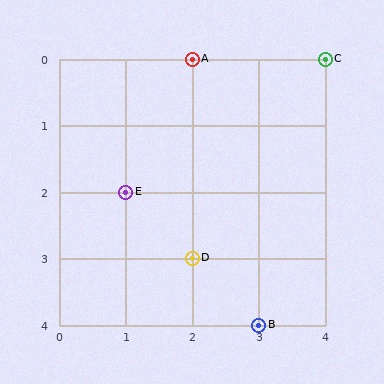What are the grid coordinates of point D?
Point D is at grid coordinates (2, 3).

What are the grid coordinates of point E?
Point E is at grid coordinates (1, 2).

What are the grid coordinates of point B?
Point B is at grid coordinates (3, 4).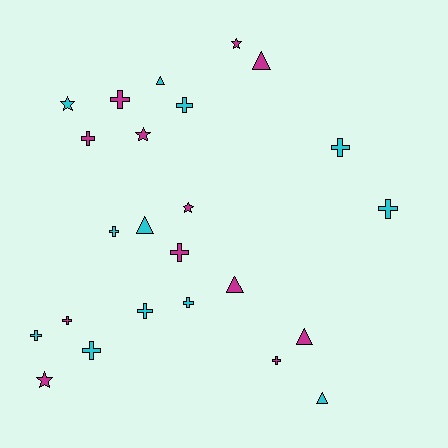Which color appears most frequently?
Cyan, with 12 objects.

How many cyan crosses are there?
There are 8 cyan crosses.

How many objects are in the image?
There are 24 objects.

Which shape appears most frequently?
Cross, with 13 objects.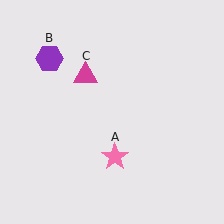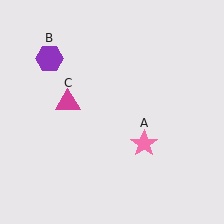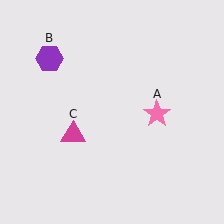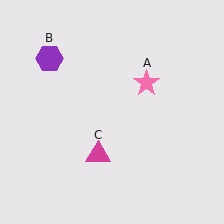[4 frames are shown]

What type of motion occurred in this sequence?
The pink star (object A), magenta triangle (object C) rotated counterclockwise around the center of the scene.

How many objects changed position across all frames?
2 objects changed position: pink star (object A), magenta triangle (object C).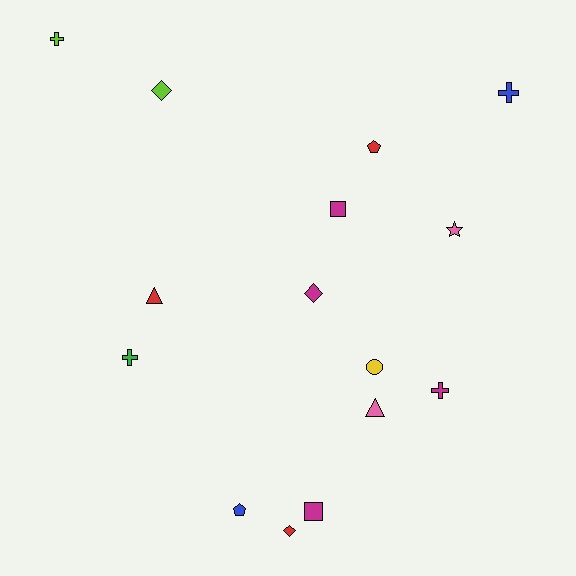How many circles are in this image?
There is 1 circle.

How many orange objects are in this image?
There are no orange objects.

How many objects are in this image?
There are 15 objects.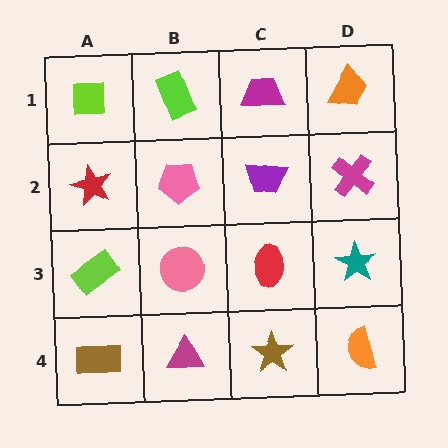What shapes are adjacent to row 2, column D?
An orange trapezoid (row 1, column D), a teal star (row 3, column D), a purple trapezoid (row 2, column C).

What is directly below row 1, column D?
A magenta cross.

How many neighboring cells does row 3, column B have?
4.